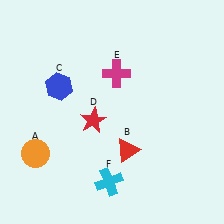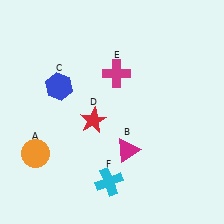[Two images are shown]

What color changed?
The triangle (B) changed from red in Image 1 to magenta in Image 2.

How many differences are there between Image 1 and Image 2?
There is 1 difference between the two images.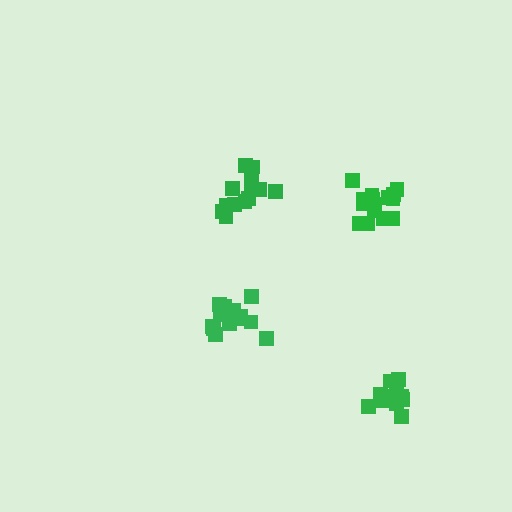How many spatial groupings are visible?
There are 4 spatial groupings.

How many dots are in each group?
Group 1: 13 dots, Group 2: 13 dots, Group 3: 14 dots, Group 4: 17 dots (57 total).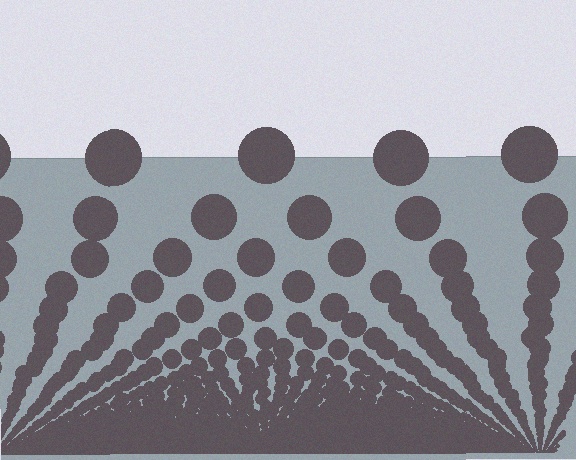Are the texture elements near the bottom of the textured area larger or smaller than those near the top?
Smaller. The gradient is inverted — elements near the bottom are smaller and denser.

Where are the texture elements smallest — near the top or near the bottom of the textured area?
Near the bottom.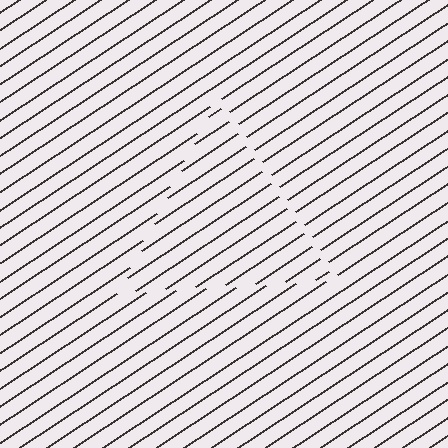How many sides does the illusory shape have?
3 sides — the line-ends trace a triangle.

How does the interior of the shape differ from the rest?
The interior of the shape contains the same grating, shifted by half a period — the contour is defined by the phase discontinuity where line-ends from the inner and outer gratings abut.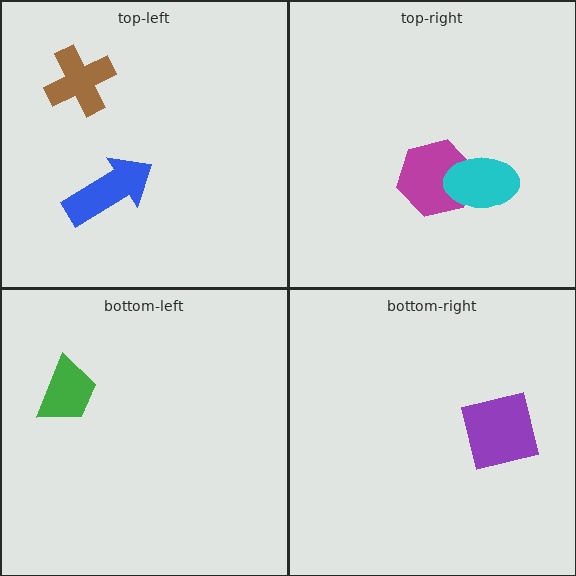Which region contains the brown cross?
The top-left region.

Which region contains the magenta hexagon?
The top-right region.